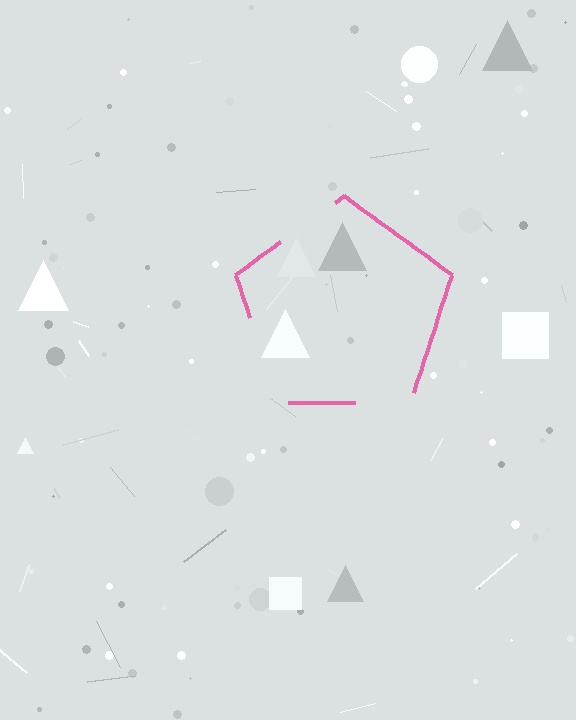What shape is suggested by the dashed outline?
The dashed outline suggests a pentagon.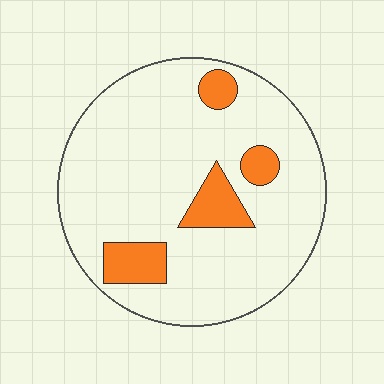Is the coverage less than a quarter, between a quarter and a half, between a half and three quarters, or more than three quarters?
Less than a quarter.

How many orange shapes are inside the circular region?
4.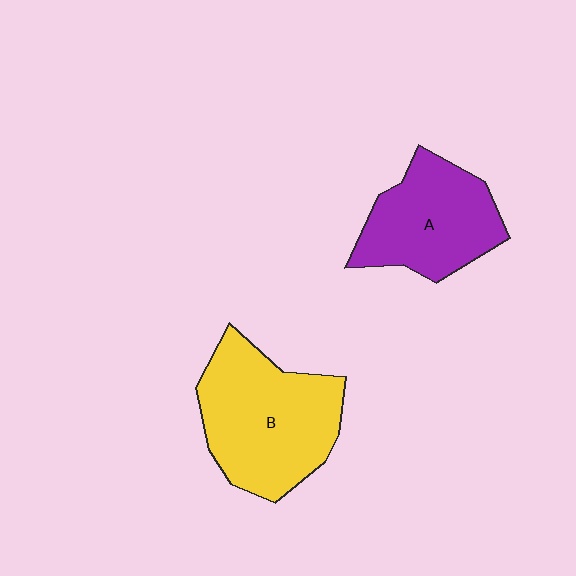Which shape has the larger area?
Shape B (yellow).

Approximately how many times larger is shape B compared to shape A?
Approximately 1.3 times.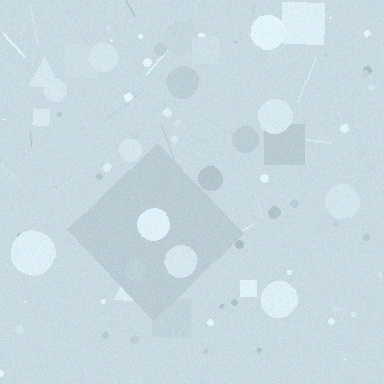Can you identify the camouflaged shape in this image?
The camouflaged shape is a diamond.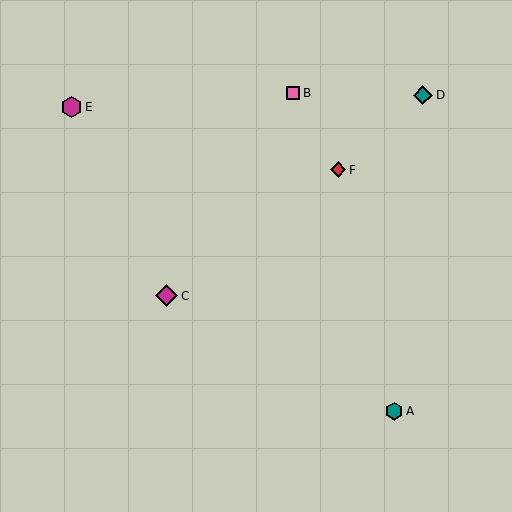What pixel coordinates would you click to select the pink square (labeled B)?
Click at (293, 93) to select the pink square B.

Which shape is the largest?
The magenta diamond (labeled C) is the largest.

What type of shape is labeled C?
Shape C is a magenta diamond.